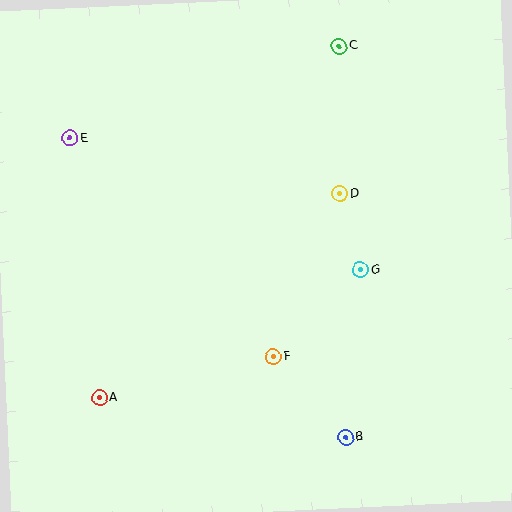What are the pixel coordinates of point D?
Point D is at (340, 194).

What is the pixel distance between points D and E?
The distance between D and E is 276 pixels.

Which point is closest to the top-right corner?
Point C is closest to the top-right corner.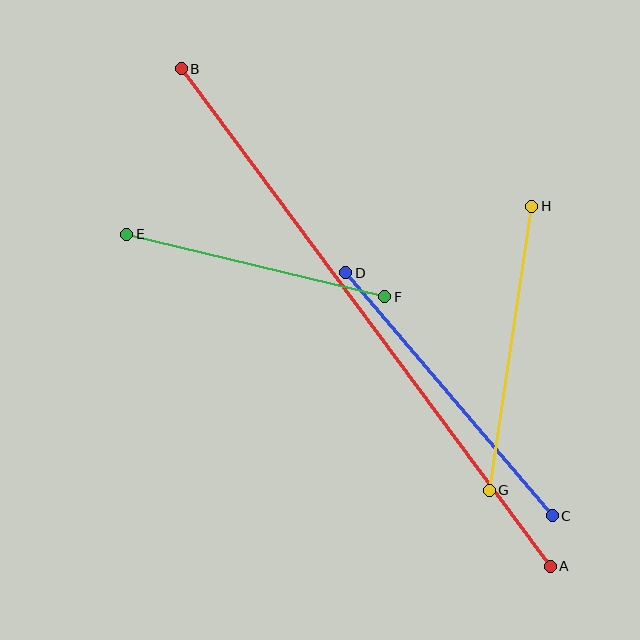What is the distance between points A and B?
The distance is approximately 620 pixels.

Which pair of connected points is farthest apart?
Points A and B are farthest apart.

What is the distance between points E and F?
The distance is approximately 266 pixels.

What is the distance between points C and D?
The distance is approximately 319 pixels.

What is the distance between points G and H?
The distance is approximately 287 pixels.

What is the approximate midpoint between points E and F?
The midpoint is at approximately (256, 266) pixels.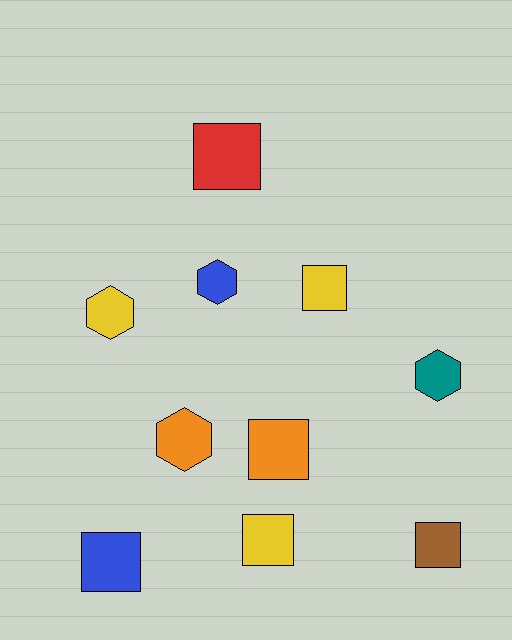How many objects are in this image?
There are 10 objects.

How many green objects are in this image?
There are no green objects.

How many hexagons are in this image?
There are 4 hexagons.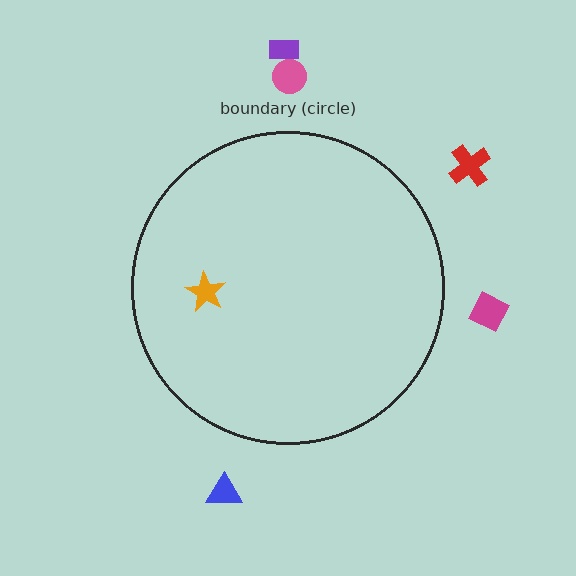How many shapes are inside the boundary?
1 inside, 5 outside.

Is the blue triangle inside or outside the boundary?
Outside.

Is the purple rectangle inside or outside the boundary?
Outside.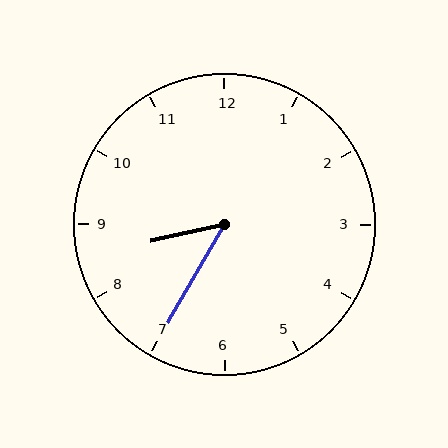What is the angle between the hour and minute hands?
Approximately 48 degrees.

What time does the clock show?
8:35.